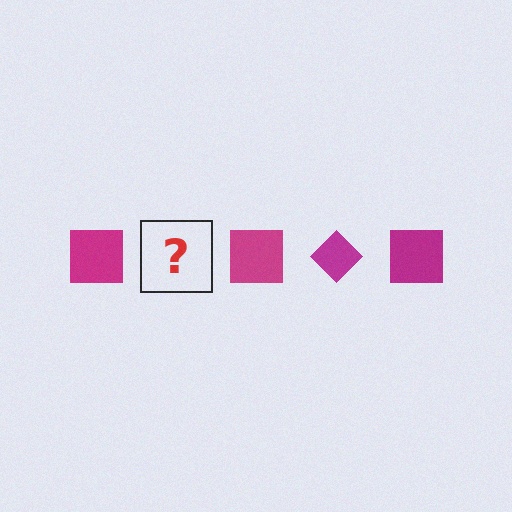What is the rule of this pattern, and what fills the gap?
The rule is that the pattern cycles through square, diamond shapes in magenta. The gap should be filled with a magenta diamond.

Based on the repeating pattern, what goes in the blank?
The blank should be a magenta diamond.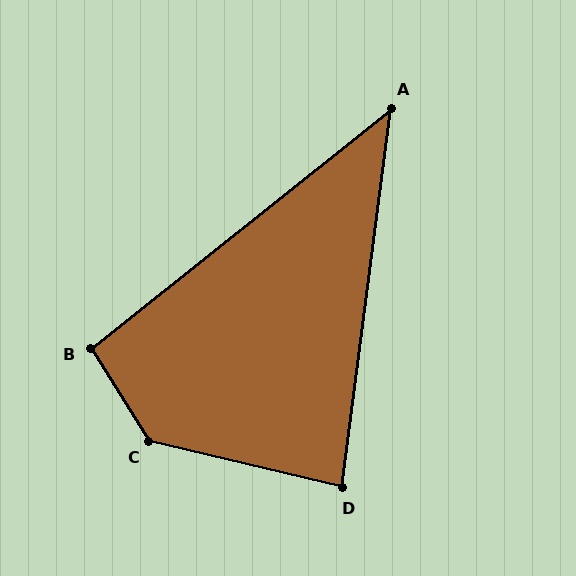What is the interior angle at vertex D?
Approximately 84 degrees (acute).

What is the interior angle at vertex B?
Approximately 96 degrees (obtuse).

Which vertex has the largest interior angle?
C, at approximately 136 degrees.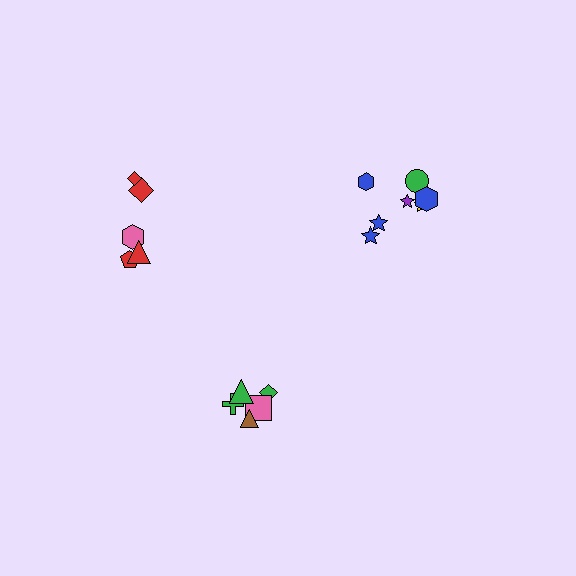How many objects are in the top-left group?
There are 5 objects.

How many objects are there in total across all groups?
There are 17 objects.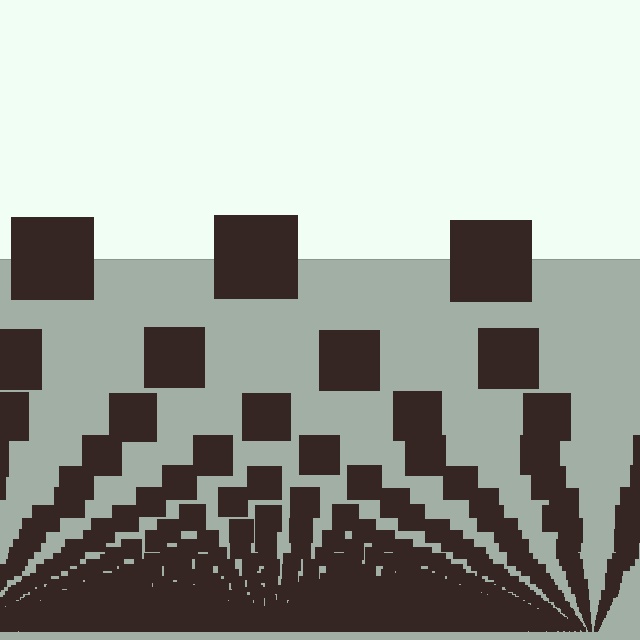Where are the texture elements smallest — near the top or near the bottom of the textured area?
Near the bottom.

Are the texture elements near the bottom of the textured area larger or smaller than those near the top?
Smaller. The gradient is inverted — elements near the bottom are smaller and denser.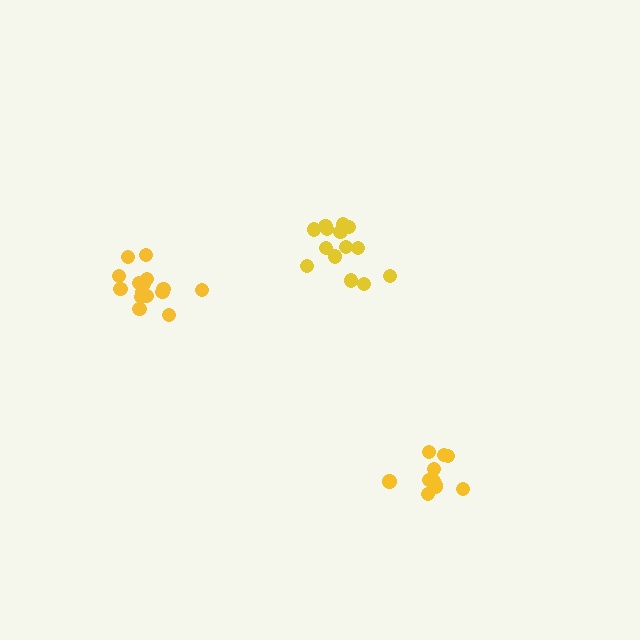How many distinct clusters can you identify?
There are 3 distinct clusters.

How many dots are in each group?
Group 1: 12 dots, Group 2: 15 dots, Group 3: 15 dots (42 total).